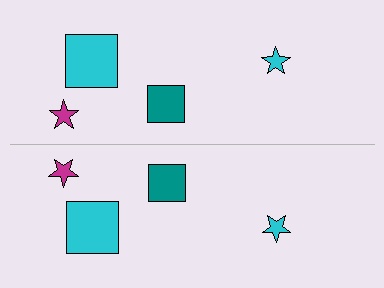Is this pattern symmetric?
Yes, this pattern has bilateral (reflection) symmetry.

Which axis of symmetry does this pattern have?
The pattern has a horizontal axis of symmetry running through the center of the image.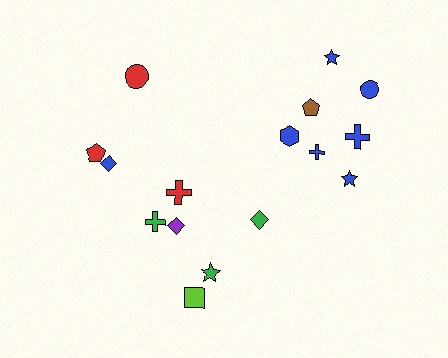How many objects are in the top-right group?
There are 7 objects.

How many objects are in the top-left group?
There are 4 objects.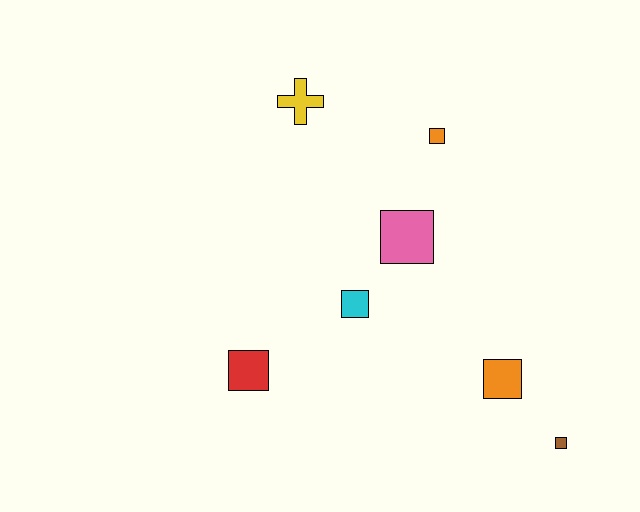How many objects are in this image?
There are 7 objects.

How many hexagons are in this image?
There are no hexagons.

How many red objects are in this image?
There is 1 red object.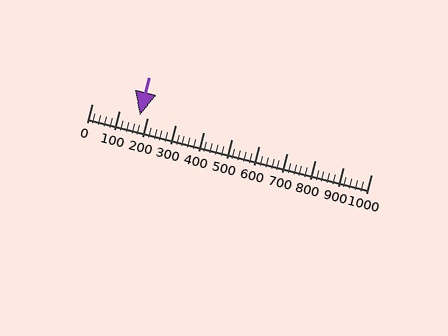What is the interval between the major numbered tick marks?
The major tick marks are spaced 100 units apart.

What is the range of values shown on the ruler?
The ruler shows values from 0 to 1000.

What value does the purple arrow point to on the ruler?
The purple arrow points to approximately 172.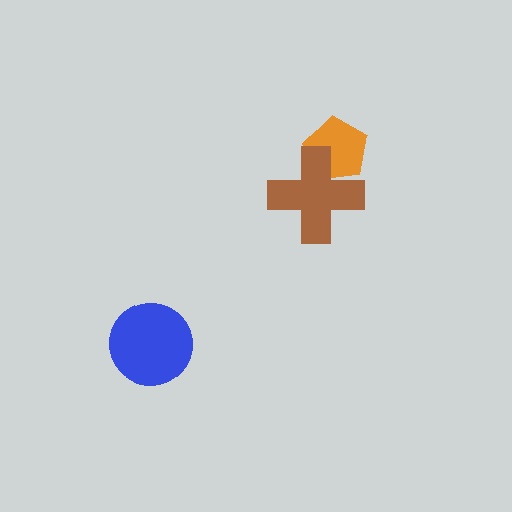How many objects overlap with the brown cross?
1 object overlaps with the brown cross.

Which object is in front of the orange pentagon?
The brown cross is in front of the orange pentagon.